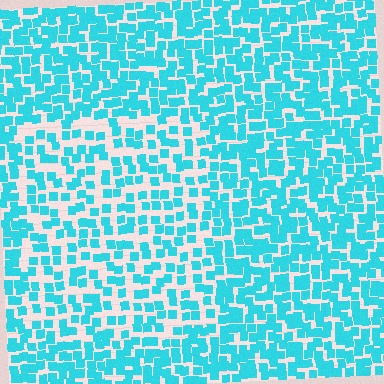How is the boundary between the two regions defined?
The boundary is defined by a change in element density (approximately 1.7x ratio). All elements are the same color, size, and shape.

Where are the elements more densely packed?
The elements are more densely packed outside the rectangle boundary.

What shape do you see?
I see a rectangle.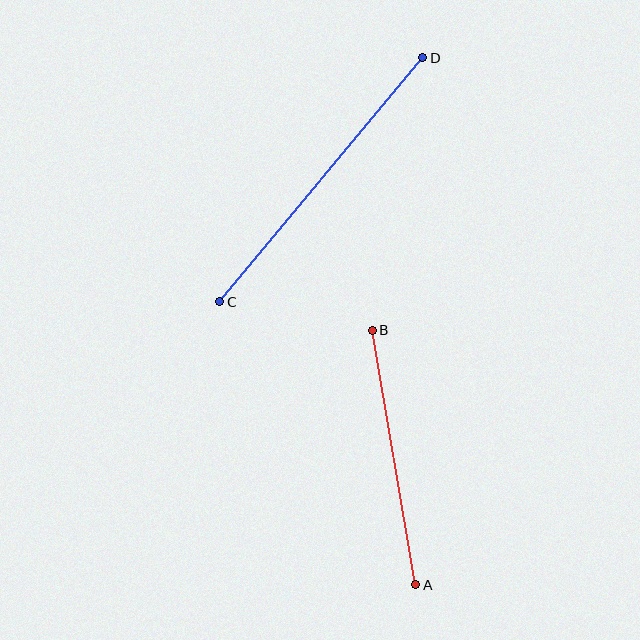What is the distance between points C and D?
The distance is approximately 317 pixels.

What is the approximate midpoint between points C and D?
The midpoint is at approximately (321, 180) pixels.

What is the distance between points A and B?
The distance is approximately 258 pixels.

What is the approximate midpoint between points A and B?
The midpoint is at approximately (394, 457) pixels.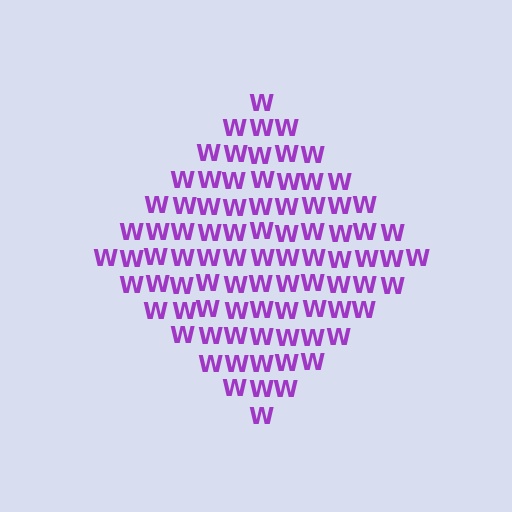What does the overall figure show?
The overall figure shows a diamond.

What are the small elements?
The small elements are letter W's.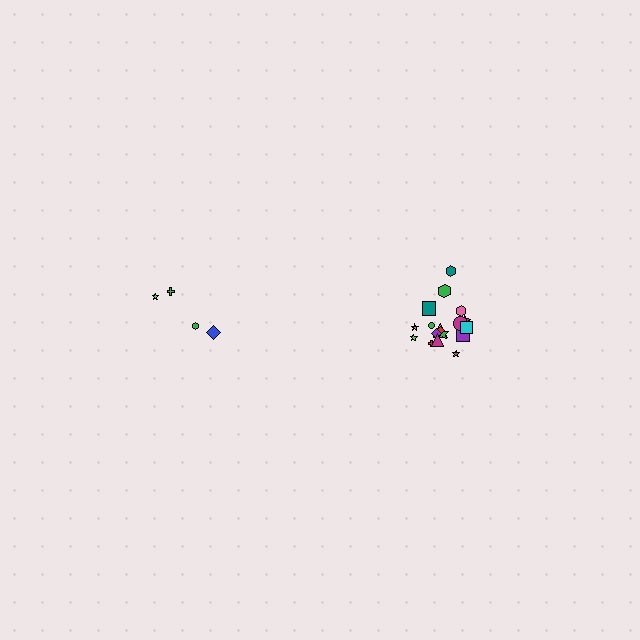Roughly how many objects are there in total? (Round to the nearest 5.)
Roughly 20 objects in total.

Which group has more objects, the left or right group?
The right group.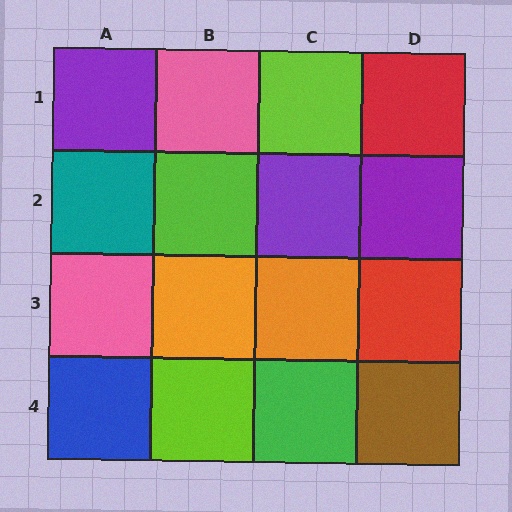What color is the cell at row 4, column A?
Blue.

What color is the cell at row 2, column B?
Lime.